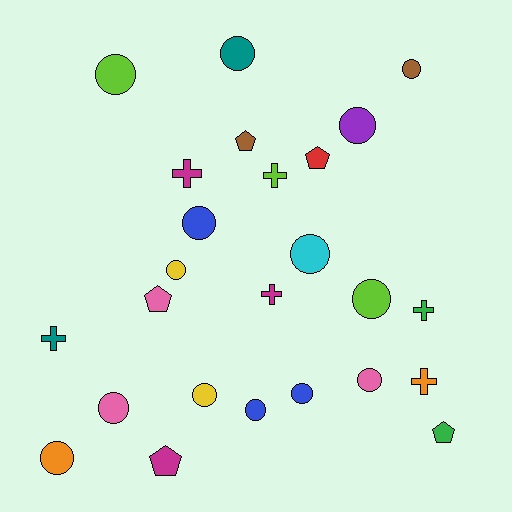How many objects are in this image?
There are 25 objects.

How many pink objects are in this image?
There are 3 pink objects.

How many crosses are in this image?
There are 6 crosses.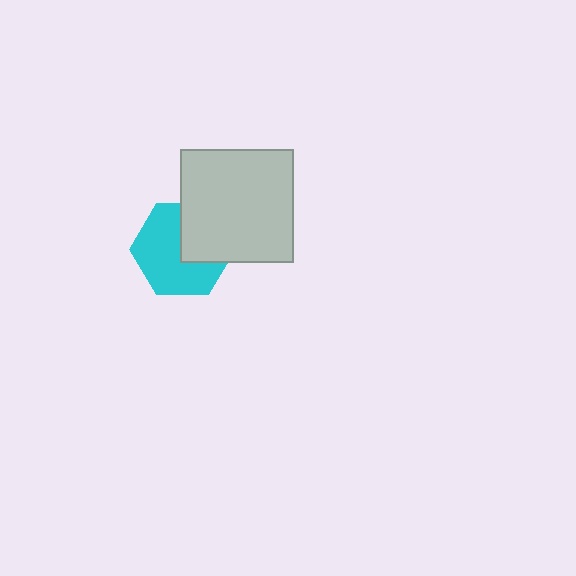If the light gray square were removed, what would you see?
You would see the complete cyan hexagon.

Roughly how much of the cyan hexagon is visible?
About half of it is visible (roughly 63%).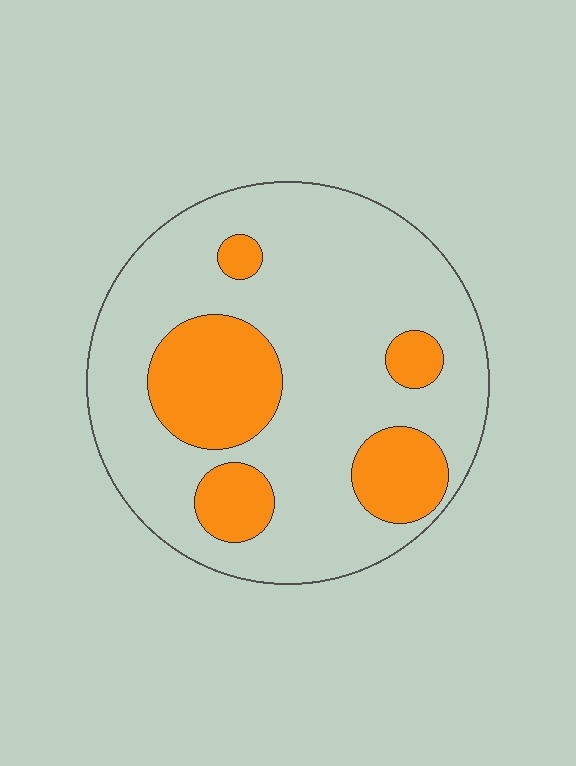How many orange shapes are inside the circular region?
5.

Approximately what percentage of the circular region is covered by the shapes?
Approximately 25%.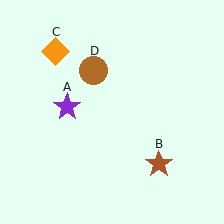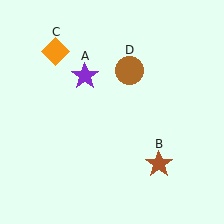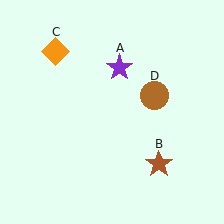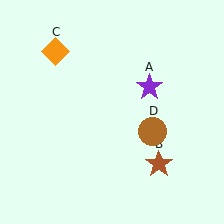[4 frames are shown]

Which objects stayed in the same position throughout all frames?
Brown star (object B) and orange diamond (object C) remained stationary.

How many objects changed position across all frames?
2 objects changed position: purple star (object A), brown circle (object D).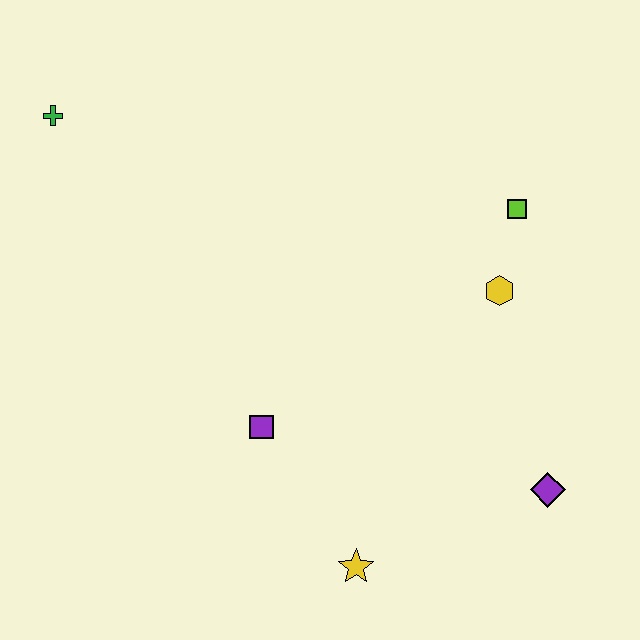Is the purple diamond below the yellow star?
No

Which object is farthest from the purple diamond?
The green cross is farthest from the purple diamond.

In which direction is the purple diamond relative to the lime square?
The purple diamond is below the lime square.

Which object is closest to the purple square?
The yellow star is closest to the purple square.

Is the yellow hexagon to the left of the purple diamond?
Yes